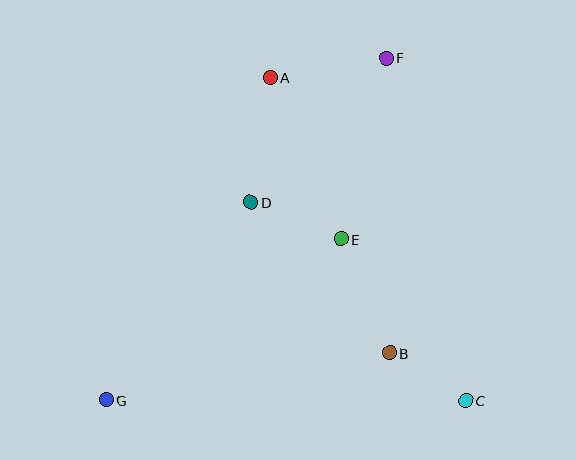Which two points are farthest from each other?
Points F and G are farthest from each other.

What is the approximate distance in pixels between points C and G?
The distance between C and G is approximately 359 pixels.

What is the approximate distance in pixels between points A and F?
The distance between A and F is approximately 117 pixels.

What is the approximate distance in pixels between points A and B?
The distance between A and B is approximately 300 pixels.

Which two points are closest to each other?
Points B and C are closest to each other.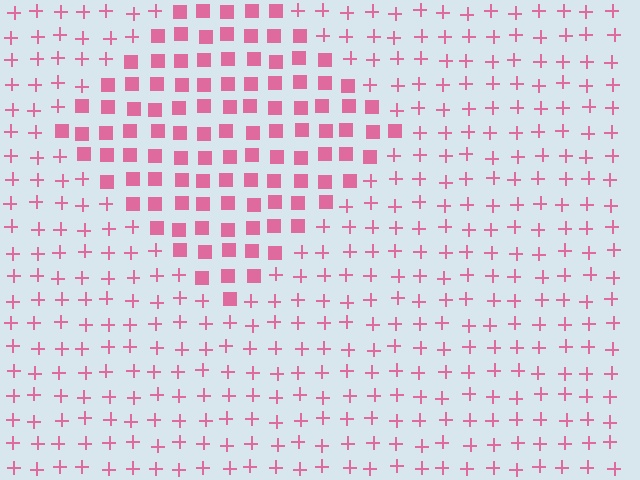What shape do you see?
I see a diamond.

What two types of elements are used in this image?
The image uses squares inside the diamond region and plus signs outside it.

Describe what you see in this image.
The image is filled with small pink elements arranged in a uniform grid. A diamond-shaped region contains squares, while the surrounding area contains plus signs. The boundary is defined purely by the change in element shape.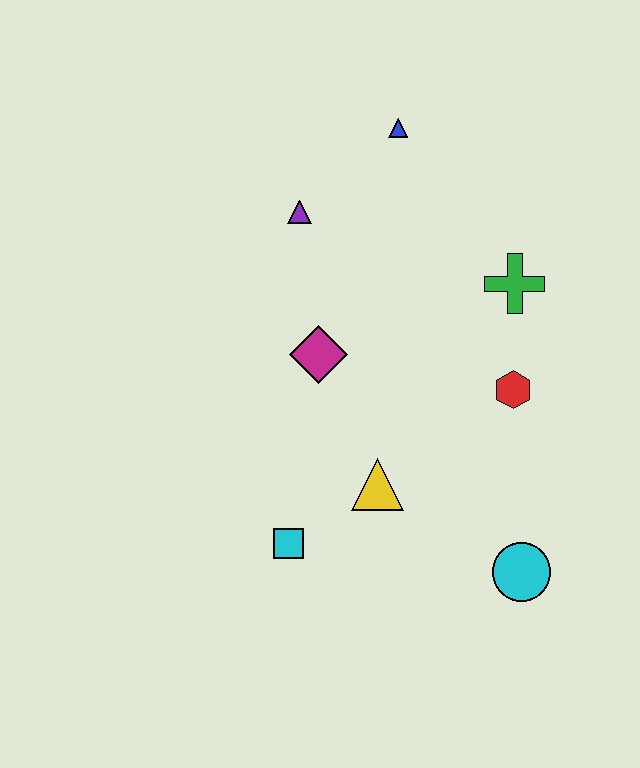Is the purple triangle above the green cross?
Yes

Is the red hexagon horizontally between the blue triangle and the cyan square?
No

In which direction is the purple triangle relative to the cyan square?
The purple triangle is above the cyan square.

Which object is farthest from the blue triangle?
The cyan circle is farthest from the blue triangle.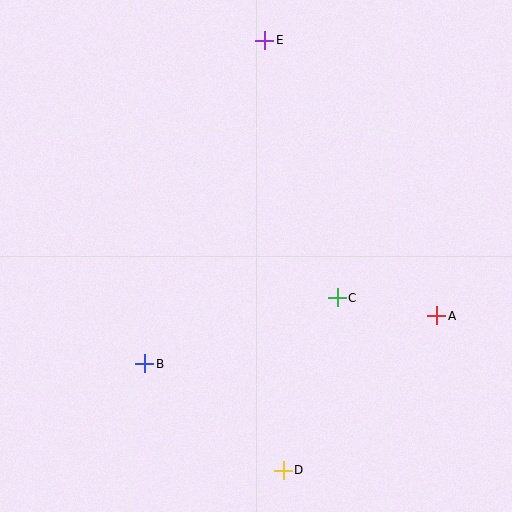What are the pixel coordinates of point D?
Point D is at (283, 470).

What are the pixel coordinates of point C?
Point C is at (337, 298).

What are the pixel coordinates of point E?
Point E is at (265, 40).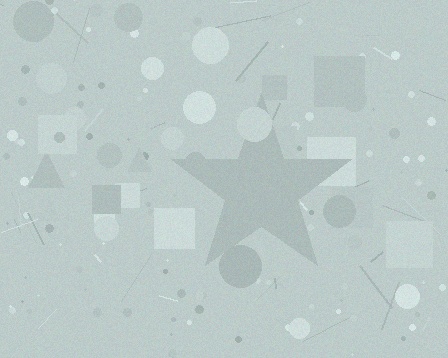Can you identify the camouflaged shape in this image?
The camouflaged shape is a star.